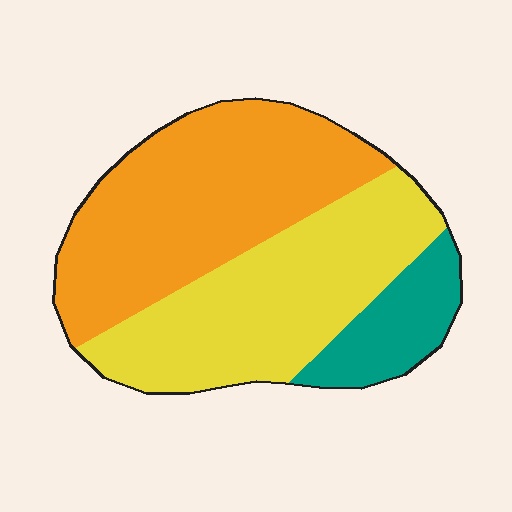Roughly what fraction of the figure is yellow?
Yellow covers about 40% of the figure.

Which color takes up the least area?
Teal, at roughly 15%.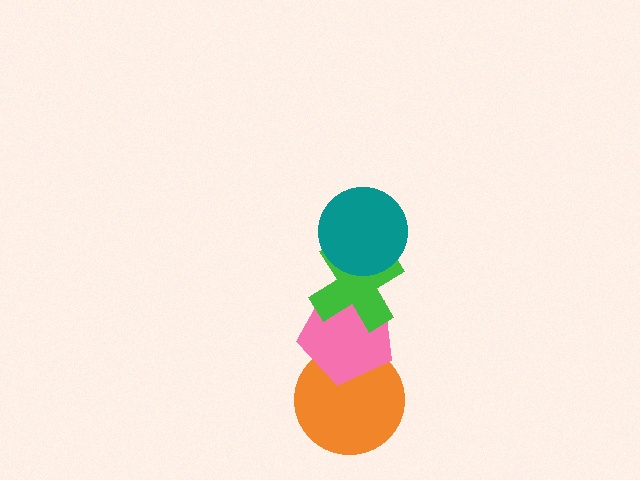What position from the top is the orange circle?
The orange circle is 4th from the top.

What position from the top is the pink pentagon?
The pink pentagon is 3rd from the top.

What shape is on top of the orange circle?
The pink pentagon is on top of the orange circle.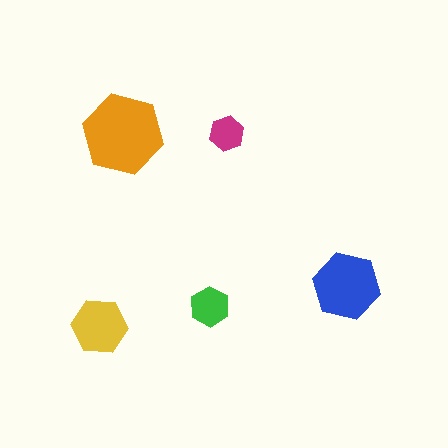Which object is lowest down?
The yellow hexagon is bottommost.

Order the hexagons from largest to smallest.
the orange one, the blue one, the yellow one, the green one, the magenta one.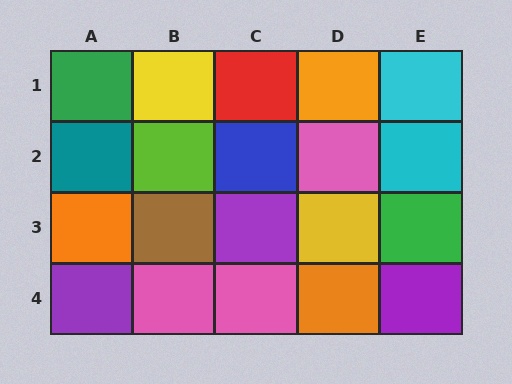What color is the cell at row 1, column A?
Green.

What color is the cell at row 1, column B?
Yellow.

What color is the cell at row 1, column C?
Red.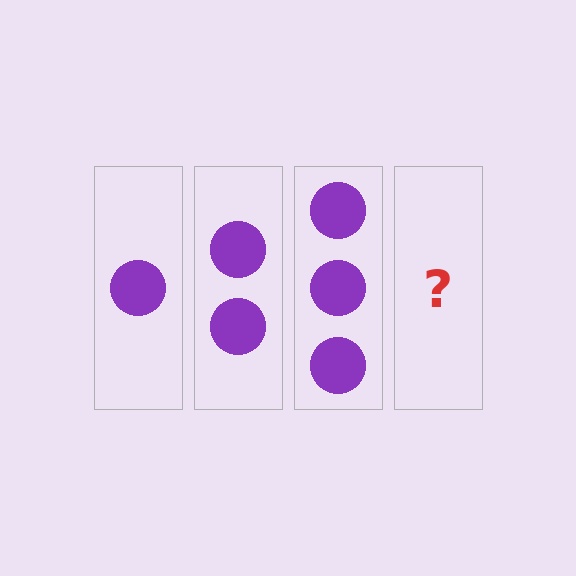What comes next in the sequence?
The next element should be 4 circles.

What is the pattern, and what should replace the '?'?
The pattern is that each step adds one more circle. The '?' should be 4 circles.